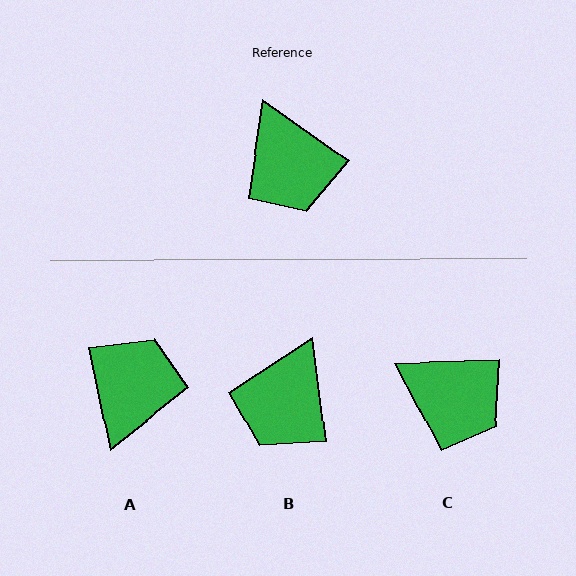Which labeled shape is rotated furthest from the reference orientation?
A, about 137 degrees away.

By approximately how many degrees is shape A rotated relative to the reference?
Approximately 137 degrees counter-clockwise.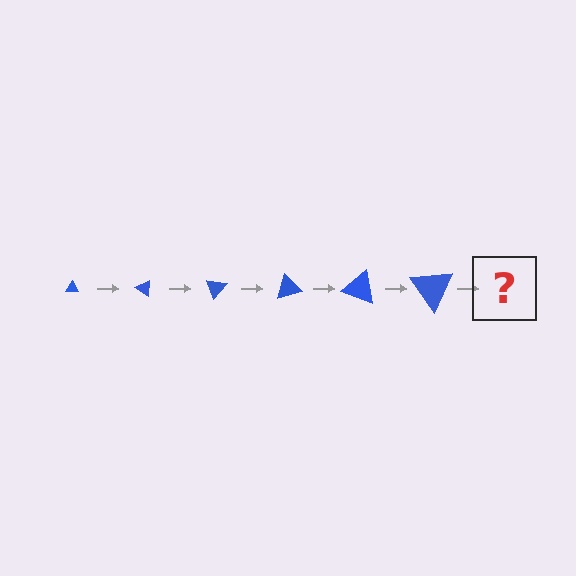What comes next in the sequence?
The next element should be a triangle, larger than the previous one and rotated 210 degrees from the start.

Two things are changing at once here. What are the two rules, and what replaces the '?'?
The two rules are that the triangle grows larger each step and it rotates 35 degrees each step. The '?' should be a triangle, larger than the previous one and rotated 210 degrees from the start.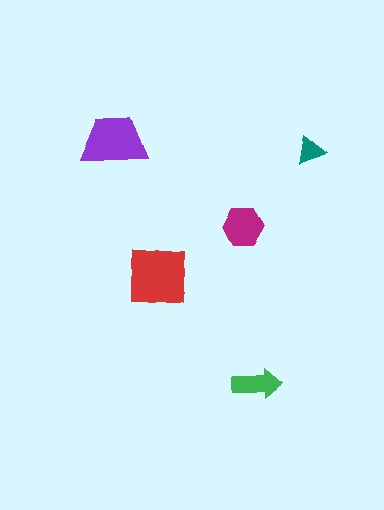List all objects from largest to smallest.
The red square, the purple trapezoid, the magenta hexagon, the green arrow, the teal triangle.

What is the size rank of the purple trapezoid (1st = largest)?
2nd.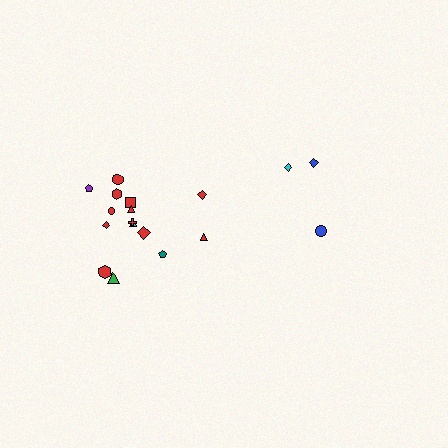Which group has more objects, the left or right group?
The left group.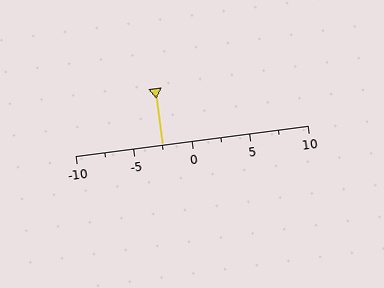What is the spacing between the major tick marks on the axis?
The major ticks are spaced 5 apart.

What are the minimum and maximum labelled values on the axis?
The axis runs from -10 to 10.